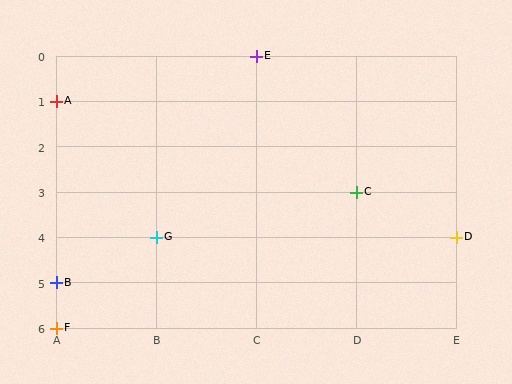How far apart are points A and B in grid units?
Points A and B are 4 rows apart.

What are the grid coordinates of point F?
Point F is at grid coordinates (A, 6).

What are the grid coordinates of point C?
Point C is at grid coordinates (D, 3).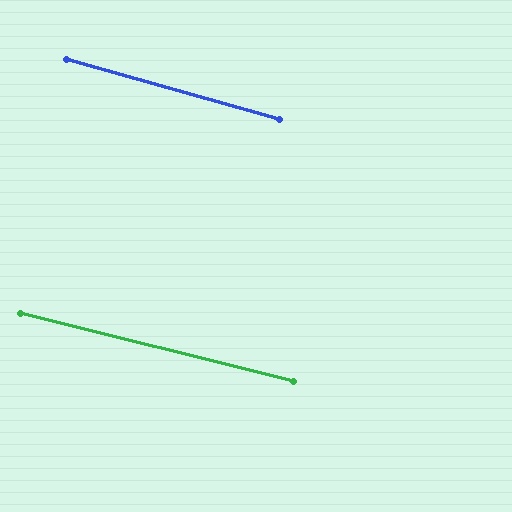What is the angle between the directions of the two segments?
Approximately 2 degrees.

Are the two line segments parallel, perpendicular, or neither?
Parallel — their directions differ by only 1.7°.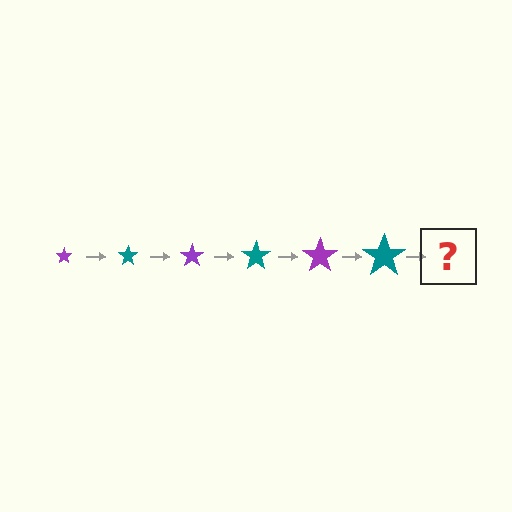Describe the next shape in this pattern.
It should be a purple star, larger than the previous one.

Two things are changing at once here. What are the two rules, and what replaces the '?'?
The two rules are that the star grows larger each step and the color cycles through purple and teal. The '?' should be a purple star, larger than the previous one.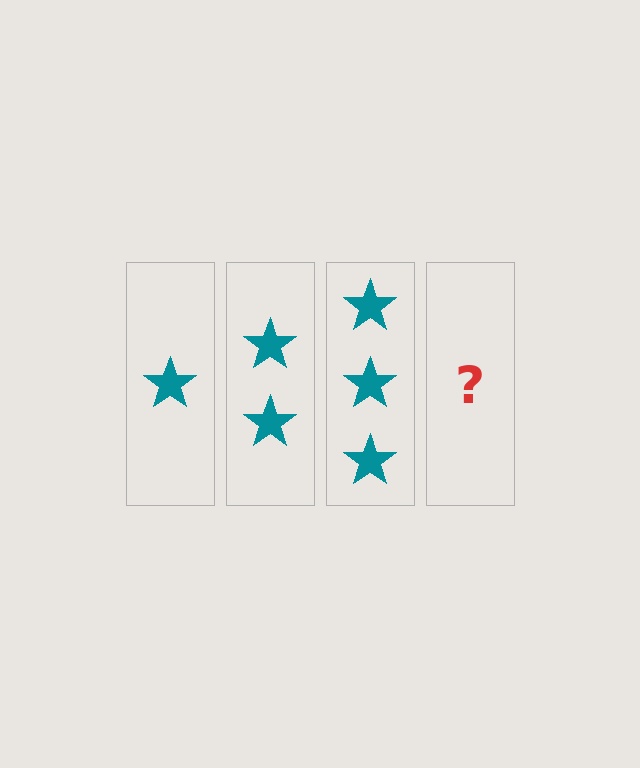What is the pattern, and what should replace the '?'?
The pattern is that each step adds one more star. The '?' should be 4 stars.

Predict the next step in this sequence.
The next step is 4 stars.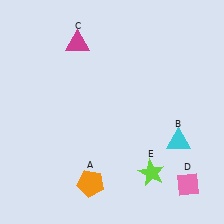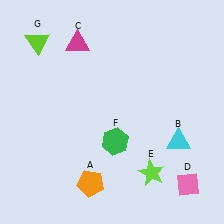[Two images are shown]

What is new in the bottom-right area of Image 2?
A green hexagon (F) was added in the bottom-right area of Image 2.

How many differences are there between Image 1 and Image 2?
There are 2 differences between the two images.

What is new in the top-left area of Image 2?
A lime triangle (G) was added in the top-left area of Image 2.